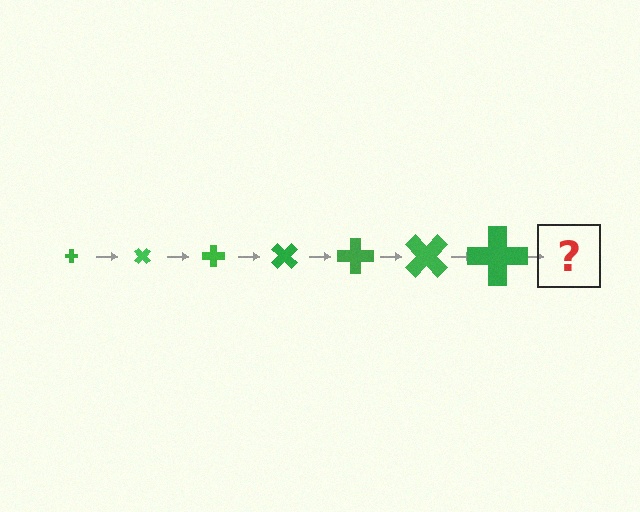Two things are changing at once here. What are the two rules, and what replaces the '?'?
The two rules are that the cross grows larger each step and it rotates 45 degrees each step. The '?' should be a cross, larger than the previous one and rotated 315 degrees from the start.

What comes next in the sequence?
The next element should be a cross, larger than the previous one and rotated 315 degrees from the start.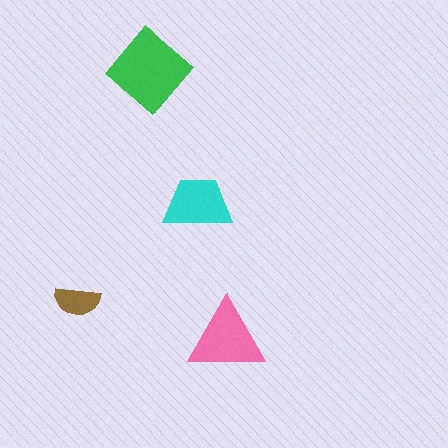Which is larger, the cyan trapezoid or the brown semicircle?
The cyan trapezoid.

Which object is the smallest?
The brown semicircle.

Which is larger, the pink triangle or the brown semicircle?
The pink triangle.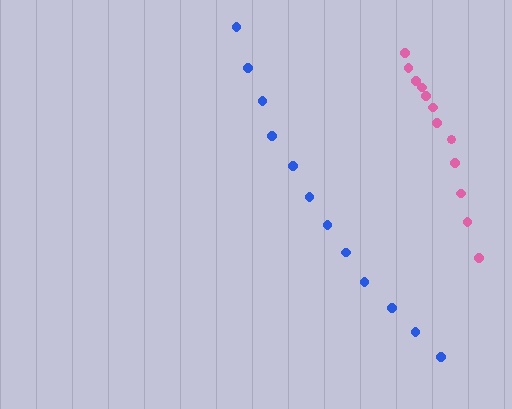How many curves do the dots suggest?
There are 2 distinct paths.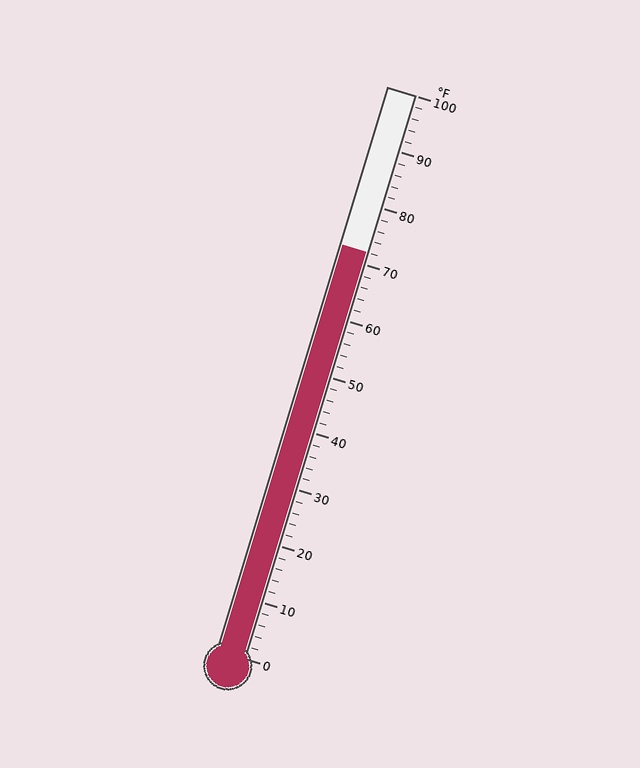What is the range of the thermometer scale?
The thermometer scale ranges from 0°F to 100°F.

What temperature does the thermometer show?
The thermometer shows approximately 72°F.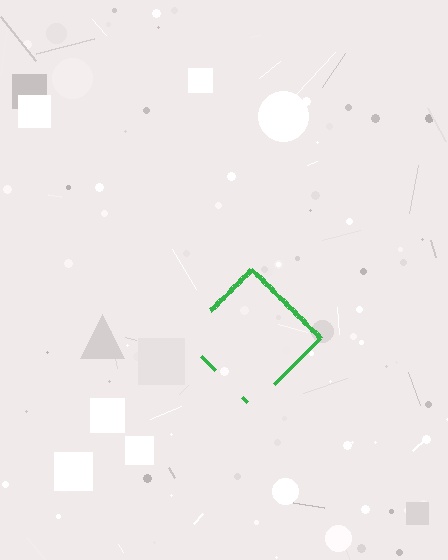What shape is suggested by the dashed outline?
The dashed outline suggests a diamond.